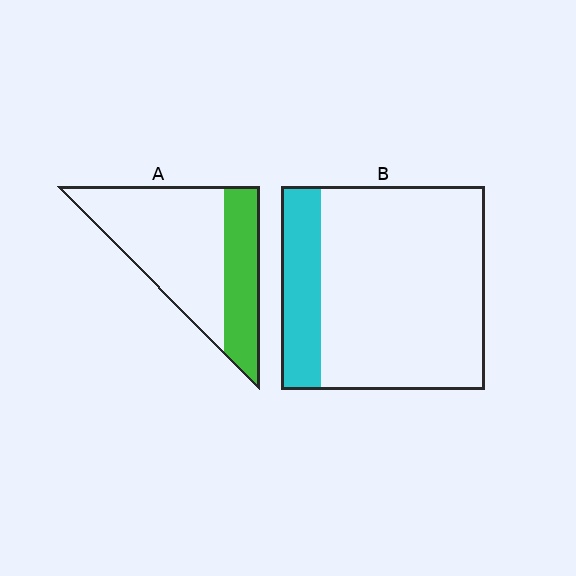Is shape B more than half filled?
No.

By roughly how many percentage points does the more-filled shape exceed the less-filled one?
By roughly 15 percentage points (A over B).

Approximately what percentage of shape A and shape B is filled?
A is approximately 30% and B is approximately 20%.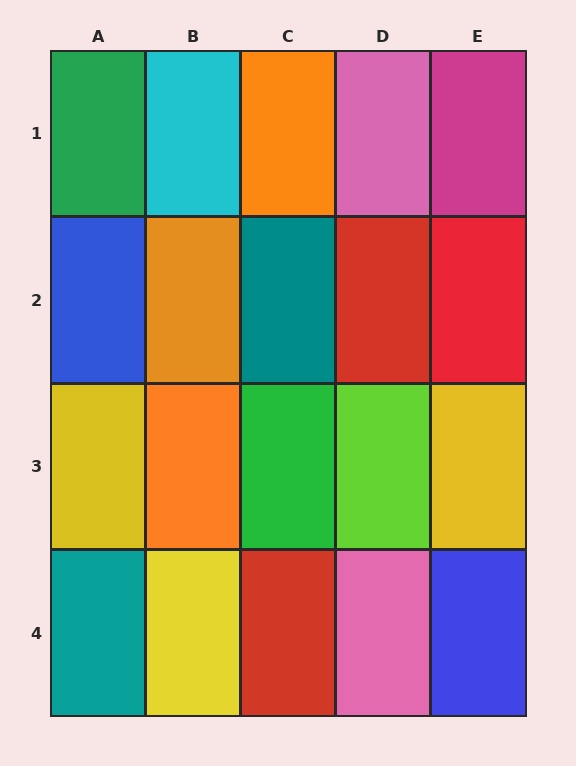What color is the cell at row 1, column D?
Pink.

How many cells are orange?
3 cells are orange.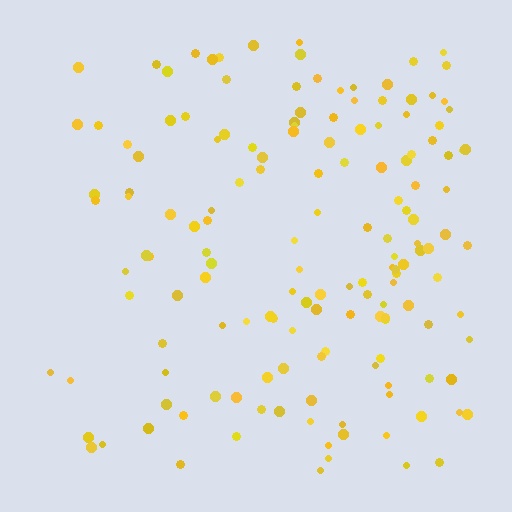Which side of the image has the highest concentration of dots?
The right.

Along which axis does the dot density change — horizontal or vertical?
Horizontal.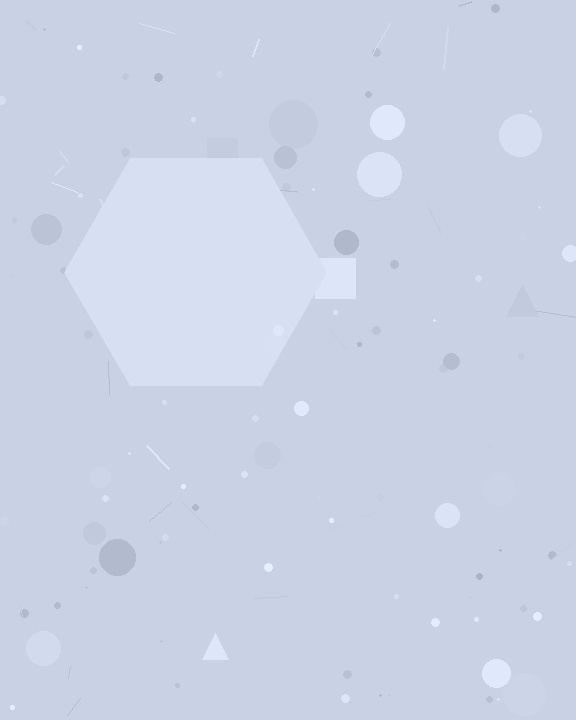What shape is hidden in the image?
A hexagon is hidden in the image.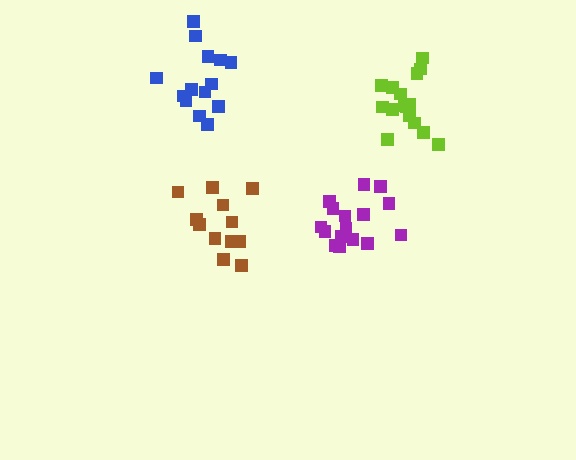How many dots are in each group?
Group 1: 13 dots, Group 2: 16 dots, Group 3: 16 dots, Group 4: 14 dots (59 total).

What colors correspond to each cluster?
The clusters are colored: brown, purple, lime, blue.